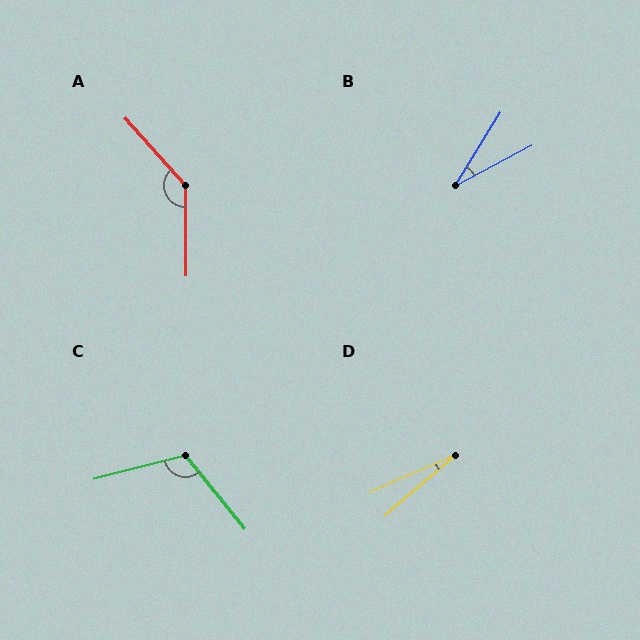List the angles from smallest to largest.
D (16°), B (30°), C (115°), A (138°).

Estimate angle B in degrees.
Approximately 30 degrees.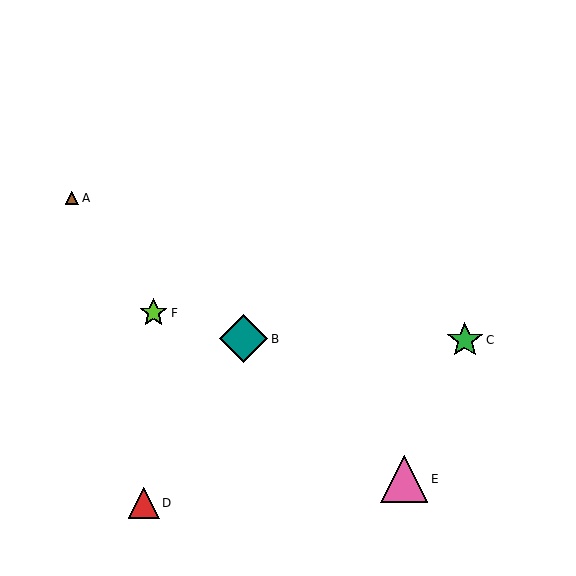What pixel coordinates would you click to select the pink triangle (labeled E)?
Click at (404, 479) to select the pink triangle E.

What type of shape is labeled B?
Shape B is a teal diamond.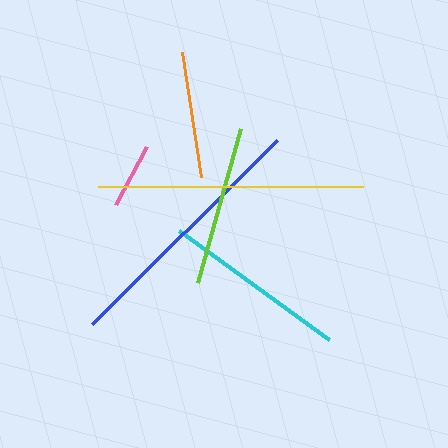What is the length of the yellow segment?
The yellow segment is approximately 265 pixels long.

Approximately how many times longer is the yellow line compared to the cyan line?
The yellow line is approximately 1.4 times the length of the cyan line.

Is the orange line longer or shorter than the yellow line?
The yellow line is longer than the orange line.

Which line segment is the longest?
The yellow line is the longest at approximately 265 pixels.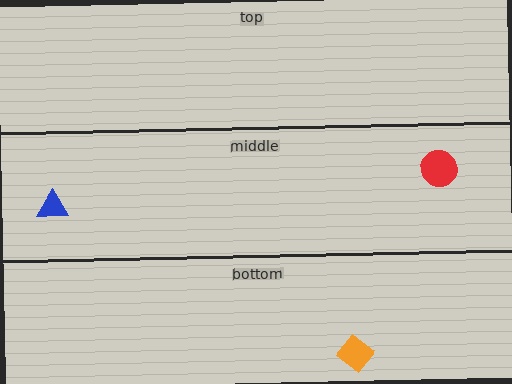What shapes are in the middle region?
The red circle, the blue triangle.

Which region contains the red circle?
The middle region.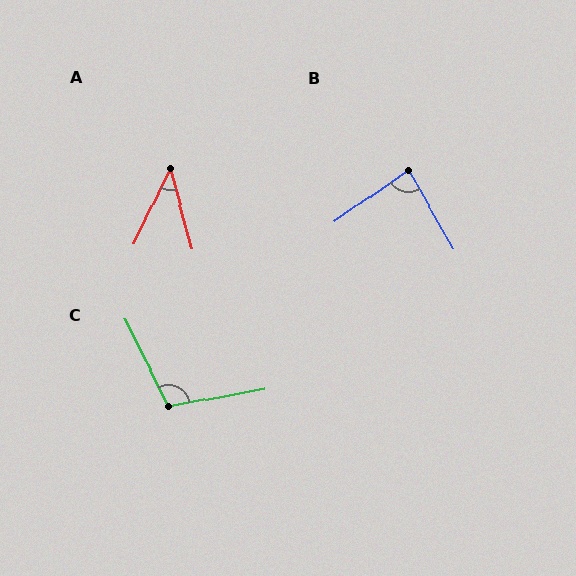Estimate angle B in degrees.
Approximately 85 degrees.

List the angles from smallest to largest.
A (41°), B (85°), C (106°).